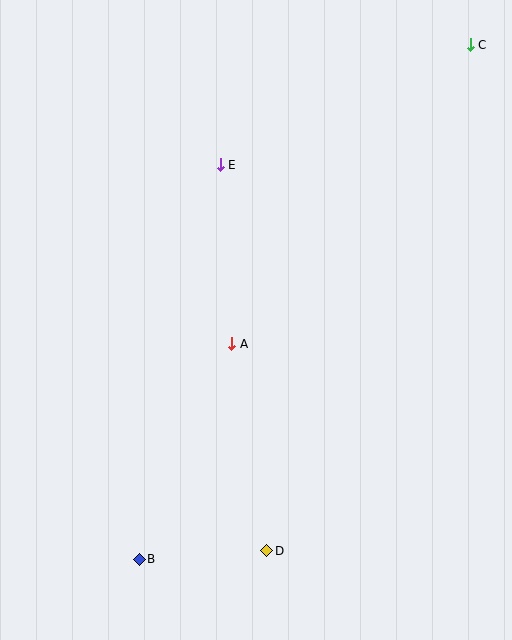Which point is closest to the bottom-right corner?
Point D is closest to the bottom-right corner.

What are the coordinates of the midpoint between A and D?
The midpoint between A and D is at (249, 447).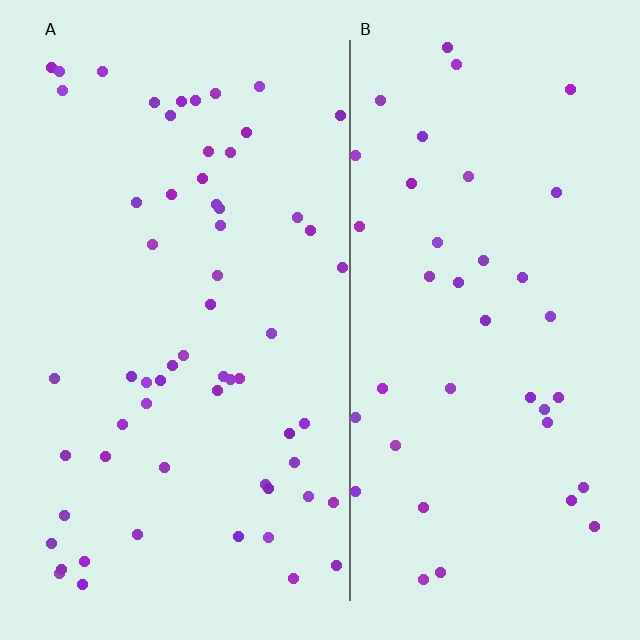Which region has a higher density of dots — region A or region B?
A (the left).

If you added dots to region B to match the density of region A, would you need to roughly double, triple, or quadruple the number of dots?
Approximately double.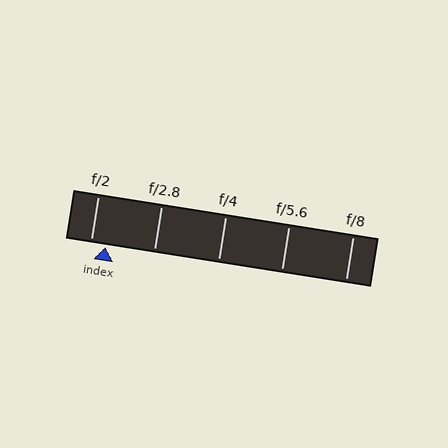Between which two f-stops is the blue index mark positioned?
The index mark is between f/2 and f/2.8.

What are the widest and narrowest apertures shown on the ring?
The widest aperture shown is f/2 and the narrowest is f/8.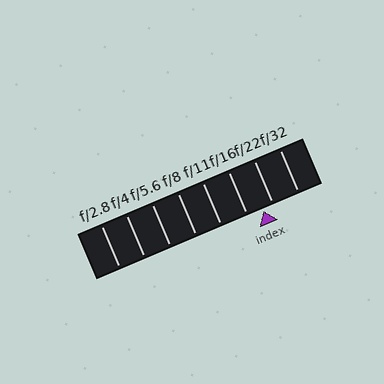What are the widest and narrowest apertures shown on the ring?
The widest aperture shown is f/2.8 and the narrowest is f/32.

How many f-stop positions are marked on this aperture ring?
There are 8 f-stop positions marked.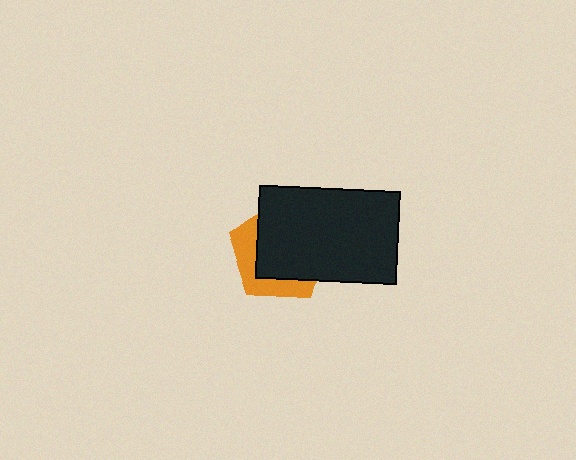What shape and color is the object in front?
The object in front is a black rectangle.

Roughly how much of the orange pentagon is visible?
A small part of it is visible (roughly 35%).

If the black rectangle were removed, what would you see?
You would see the complete orange pentagon.